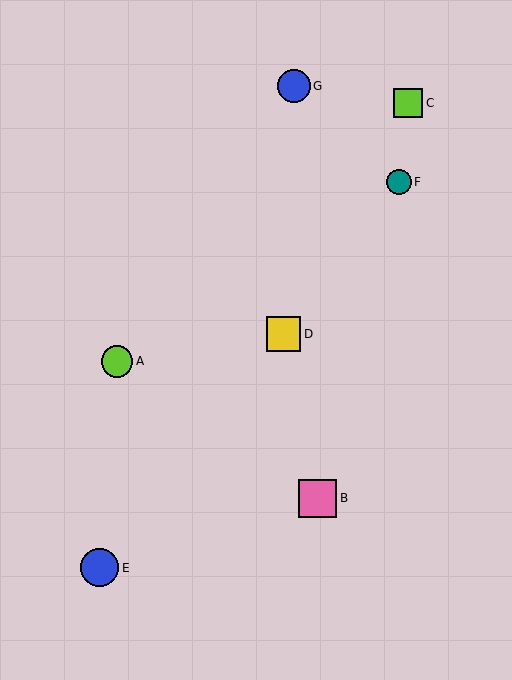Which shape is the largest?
The pink square (labeled B) is the largest.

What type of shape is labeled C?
Shape C is a lime square.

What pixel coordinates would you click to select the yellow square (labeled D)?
Click at (284, 334) to select the yellow square D.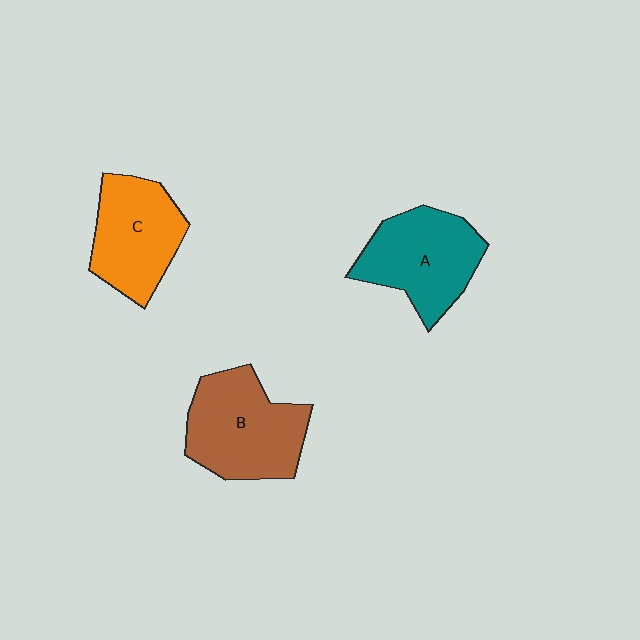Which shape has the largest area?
Shape B (brown).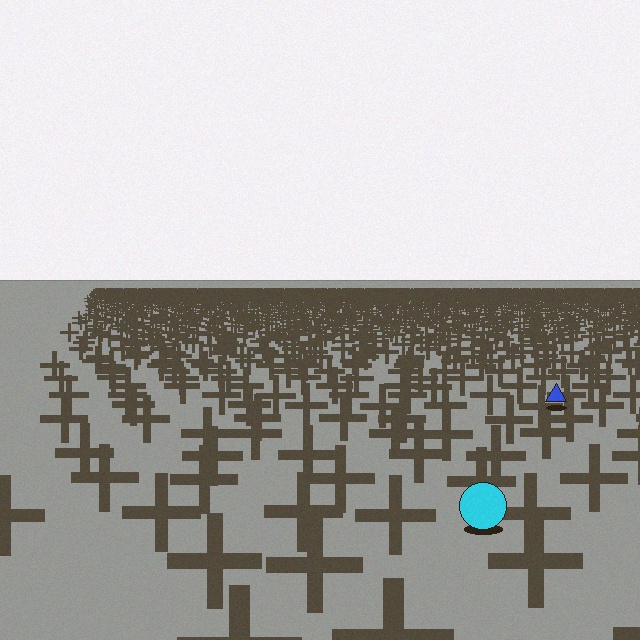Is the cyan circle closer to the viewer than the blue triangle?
Yes. The cyan circle is closer — you can tell from the texture gradient: the ground texture is coarser near it.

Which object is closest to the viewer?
The cyan circle is closest. The texture marks near it are larger and more spread out.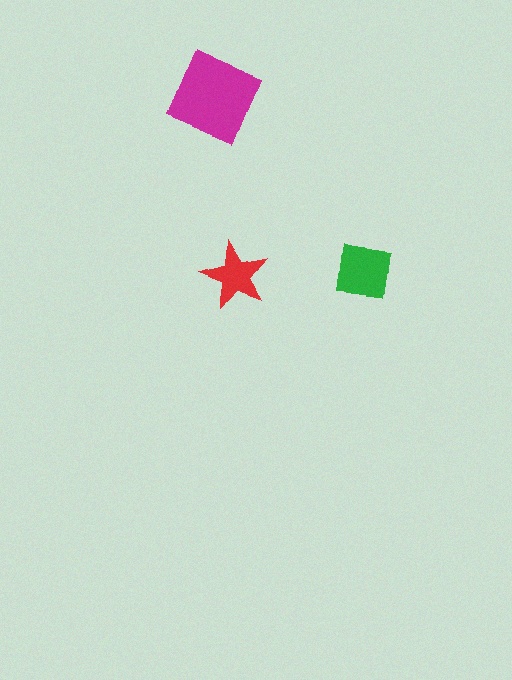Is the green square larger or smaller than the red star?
Larger.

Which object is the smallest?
The red star.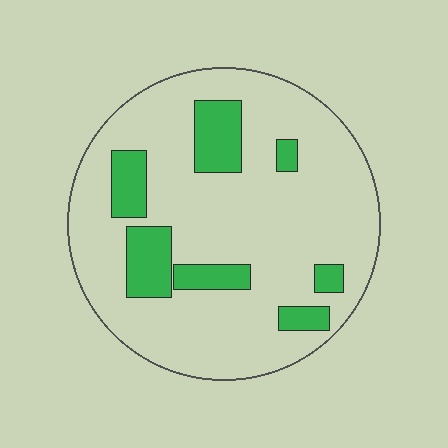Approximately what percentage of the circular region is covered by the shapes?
Approximately 20%.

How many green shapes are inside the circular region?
7.